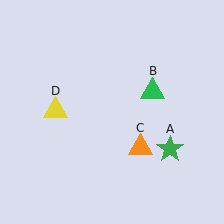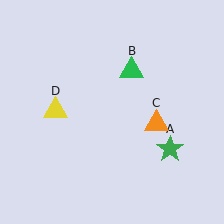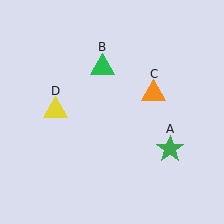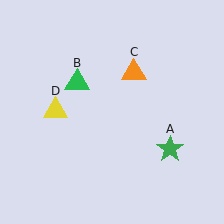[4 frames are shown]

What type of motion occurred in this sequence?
The green triangle (object B), orange triangle (object C) rotated counterclockwise around the center of the scene.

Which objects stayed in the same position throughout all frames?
Green star (object A) and yellow triangle (object D) remained stationary.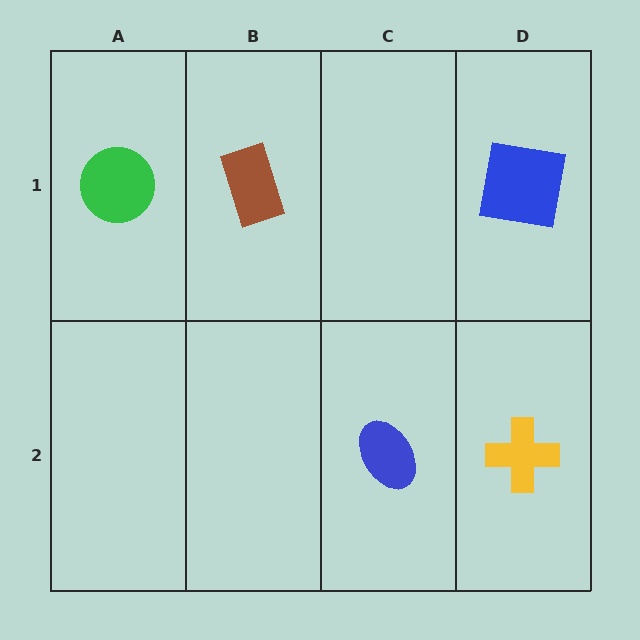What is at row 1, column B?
A brown rectangle.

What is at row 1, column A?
A green circle.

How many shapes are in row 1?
3 shapes.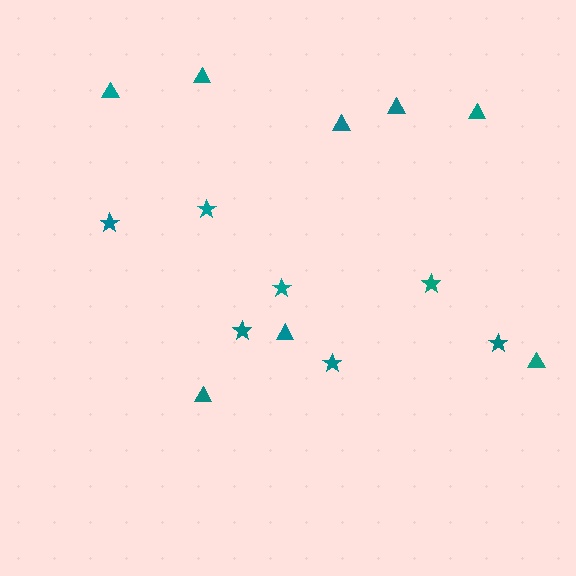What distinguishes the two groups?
There are 2 groups: one group of triangles (8) and one group of stars (7).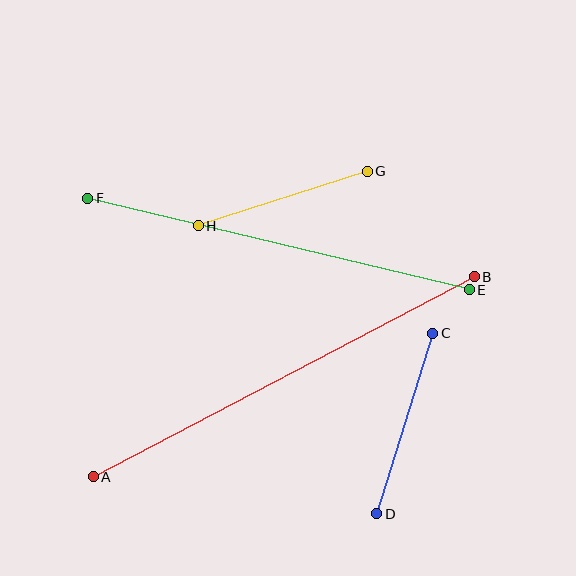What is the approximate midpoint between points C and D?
The midpoint is at approximately (405, 424) pixels.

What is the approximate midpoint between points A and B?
The midpoint is at approximately (284, 377) pixels.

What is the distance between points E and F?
The distance is approximately 393 pixels.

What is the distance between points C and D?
The distance is approximately 189 pixels.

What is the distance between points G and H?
The distance is approximately 178 pixels.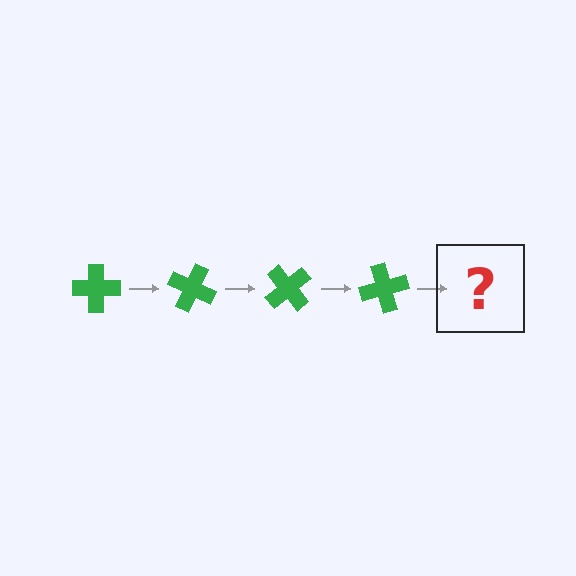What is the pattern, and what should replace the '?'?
The pattern is that the cross rotates 25 degrees each step. The '?' should be a green cross rotated 100 degrees.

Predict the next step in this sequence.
The next step is a green cross rotated 100 degrees.